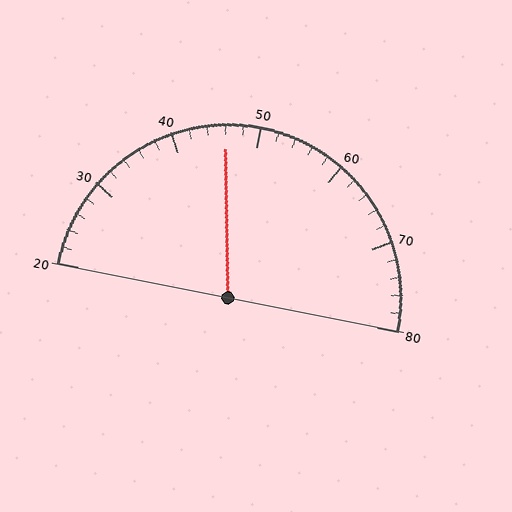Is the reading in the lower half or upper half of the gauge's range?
The reading is in the lower half of the range (20 to 80).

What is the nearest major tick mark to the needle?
The nearest major tick mark is 50.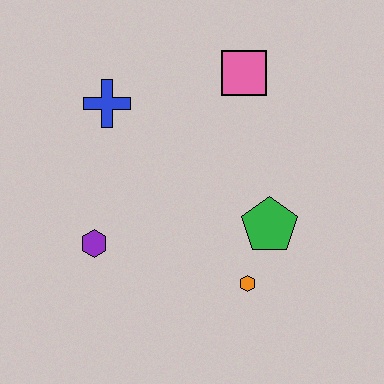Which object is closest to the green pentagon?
The orange hexagon is closest to the green pentagon.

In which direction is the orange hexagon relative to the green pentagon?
The orange hexagon is below the green pentagon.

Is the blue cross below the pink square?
Yes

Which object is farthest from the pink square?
The purple hexagon is farthest from the pink square.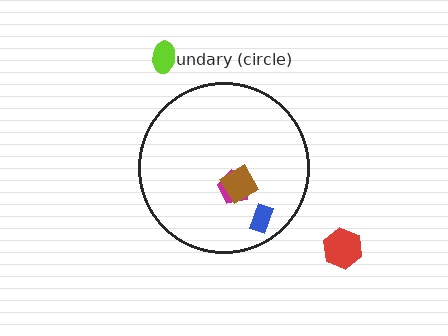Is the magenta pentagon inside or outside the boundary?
Inside.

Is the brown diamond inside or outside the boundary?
Inside.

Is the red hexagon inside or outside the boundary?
Outside.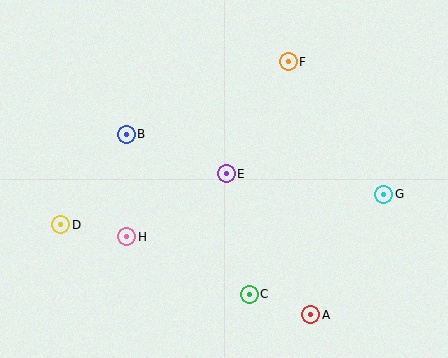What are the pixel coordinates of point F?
Point F is at (288, 62).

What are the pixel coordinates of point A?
Point A is at (311, 315).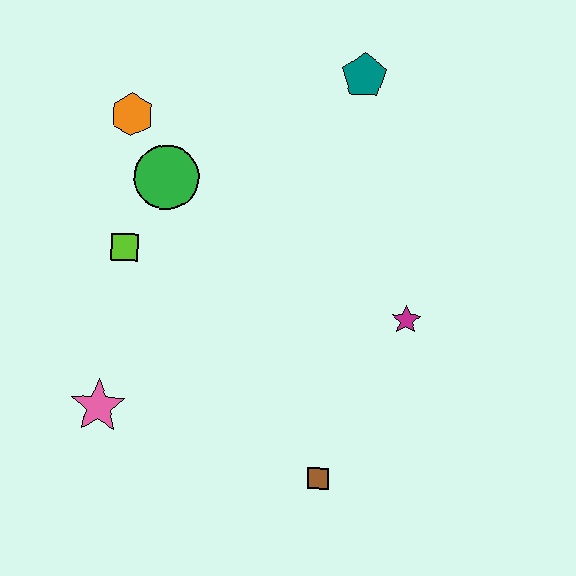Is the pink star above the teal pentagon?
No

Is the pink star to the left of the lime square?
Yes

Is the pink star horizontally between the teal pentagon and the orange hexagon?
No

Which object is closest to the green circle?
The orange hexagon is closest to the green circle.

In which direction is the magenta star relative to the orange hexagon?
The magenta star is to the right of the orange hexagon.